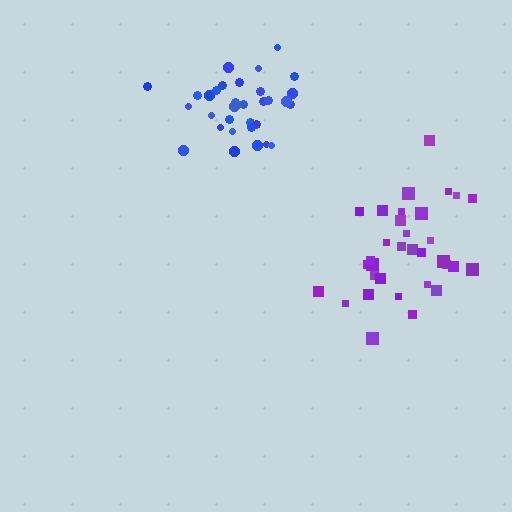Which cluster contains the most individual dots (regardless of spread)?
Purple (33).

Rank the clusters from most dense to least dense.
blue, purple.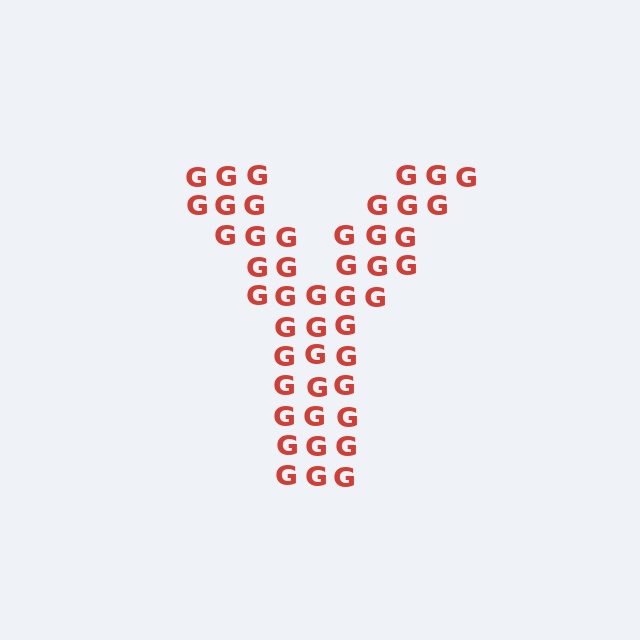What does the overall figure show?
The overall figure shows the letter Y.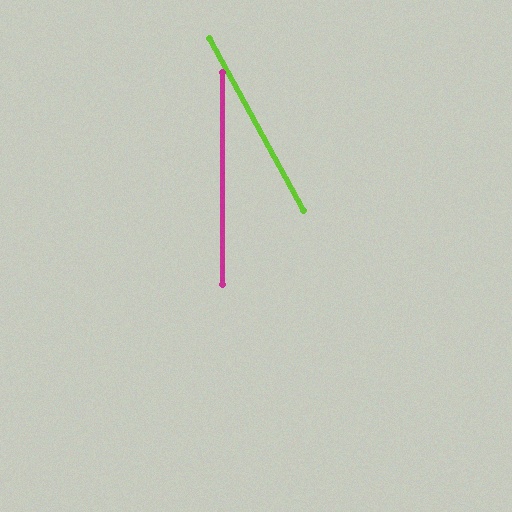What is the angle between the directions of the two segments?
Approximately 29 degrees.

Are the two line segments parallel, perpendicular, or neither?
Neither parallel nor perpendicular — they differ by about 29°.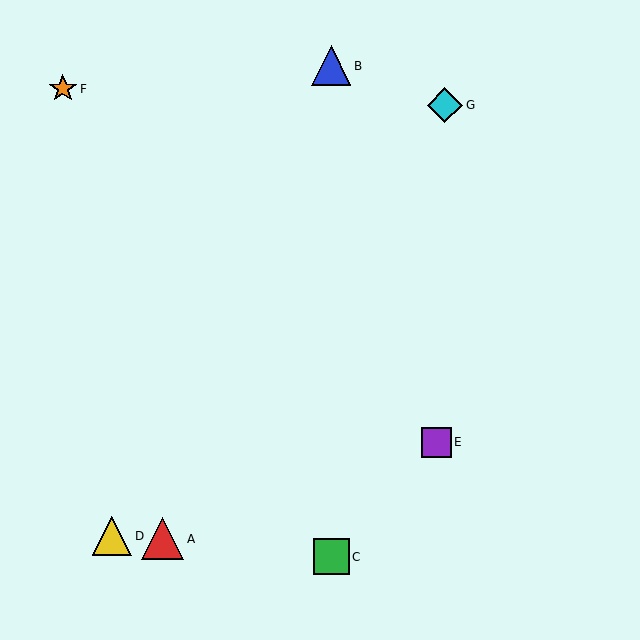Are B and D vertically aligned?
No, B is at x≈331 and D is at x≈112.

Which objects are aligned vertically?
Objects B, C are aligned vertically.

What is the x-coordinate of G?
Object G is at x≈445.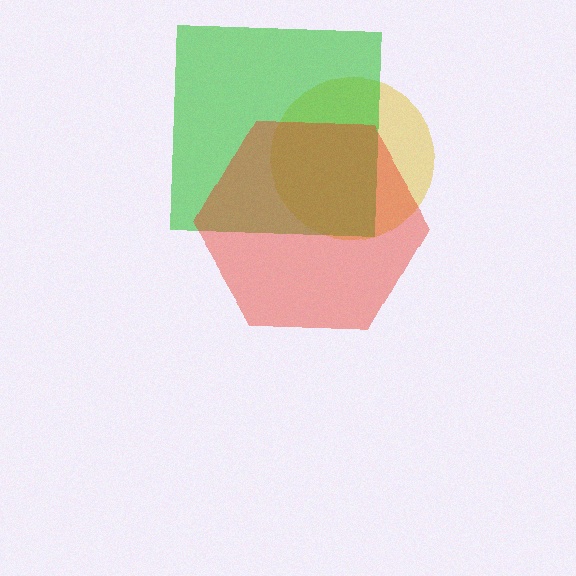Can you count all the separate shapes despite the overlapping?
Yes, there are 3 separate shapes.